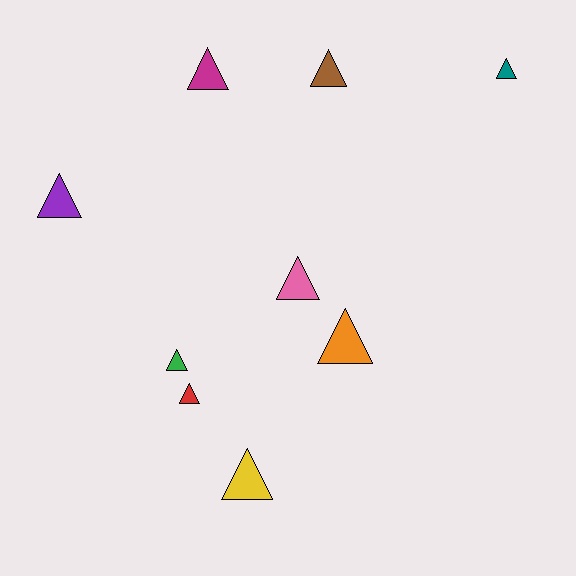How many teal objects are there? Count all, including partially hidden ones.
There is 1 teal object.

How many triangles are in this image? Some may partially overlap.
There are 9 triangles.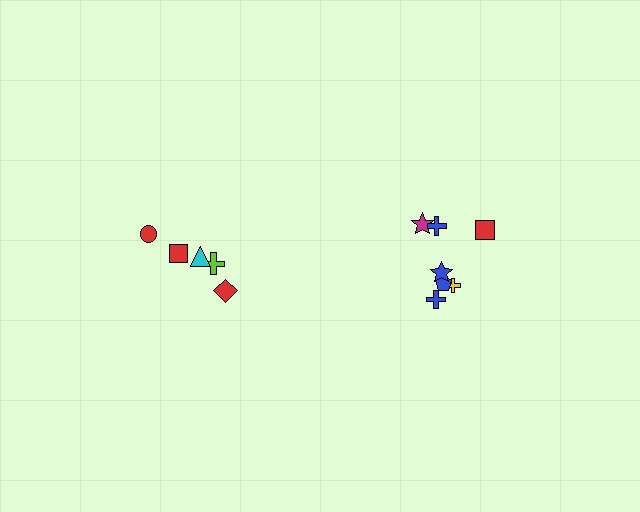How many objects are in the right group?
There are 7 objects.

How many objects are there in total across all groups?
There are 12 objects.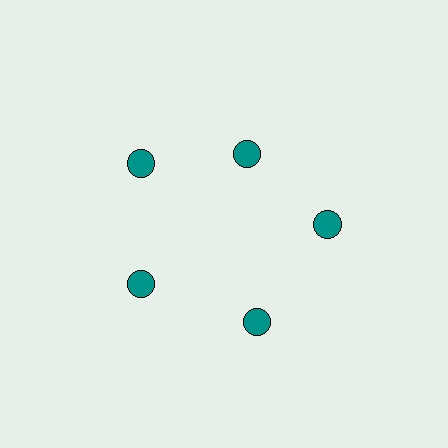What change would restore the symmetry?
The symmetry would be restored by moving it outward, back onto the ring so that all 5 circles sit at equal angles and equal distance from the center.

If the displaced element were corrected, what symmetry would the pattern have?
It would have 5-fold rotational symmetry — the pattern would map onto itself every 72 degrees.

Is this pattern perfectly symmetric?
No. The 5 teal circles are arranged in a ring, but one element near the 1 o'clock position is pulled inward toward the center, breaking the 5-fold rotational symmetry.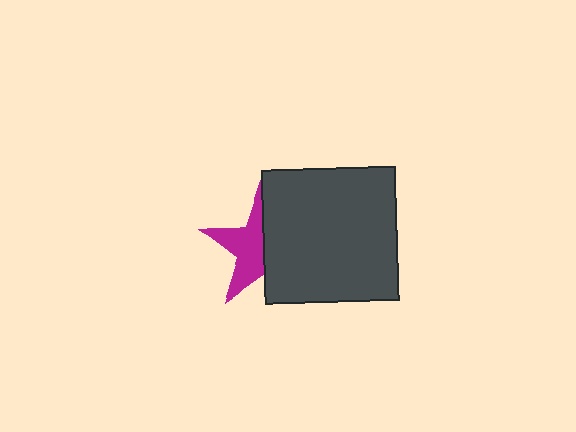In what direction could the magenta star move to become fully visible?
The magenta star could move left. That would shift it out from behind the dark gray square entirely.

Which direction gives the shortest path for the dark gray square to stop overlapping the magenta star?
Moving right gives the shortest separation.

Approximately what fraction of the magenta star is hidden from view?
Roughly 51% of the magenta star is hidden behind the dark gray square.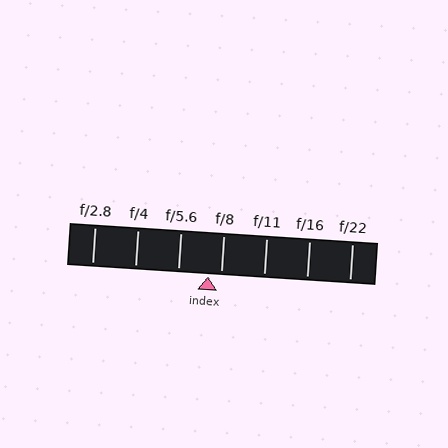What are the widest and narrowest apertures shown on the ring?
The widest aperture shown is f/2.8 and the narrowest is f/22.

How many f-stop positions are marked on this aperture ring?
There are 7 f-stop positions marked.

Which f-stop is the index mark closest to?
The index mark is closest to f/8.